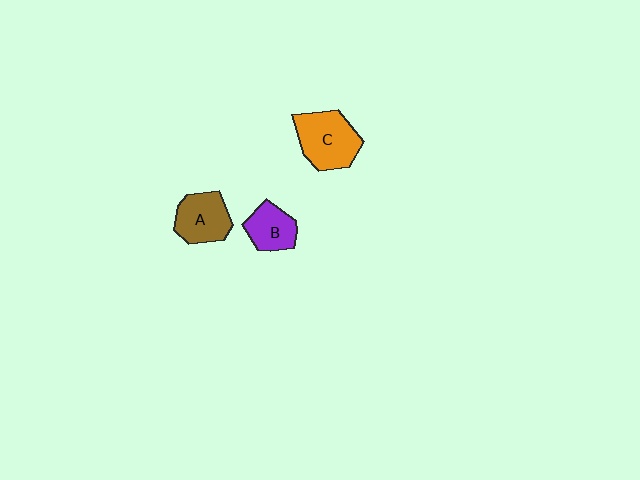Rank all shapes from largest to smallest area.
From largest to smallest: C (orange), A (brown), B (purple).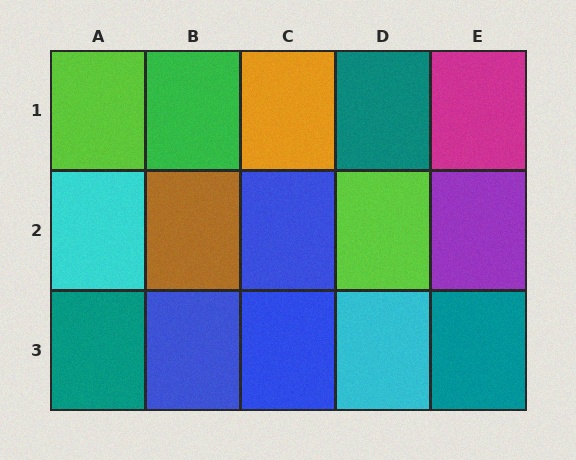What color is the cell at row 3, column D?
Cyan.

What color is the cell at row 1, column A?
Lime.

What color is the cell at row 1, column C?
Orange.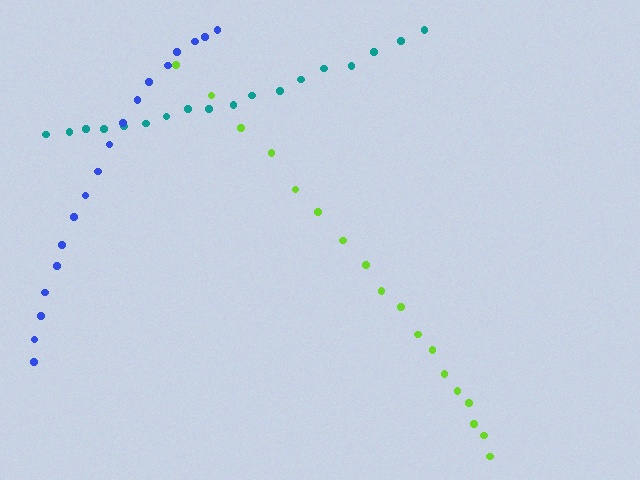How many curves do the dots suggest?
There are 3 distinct paths.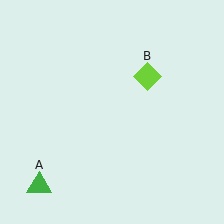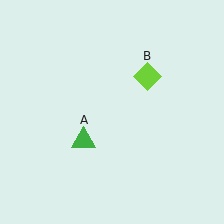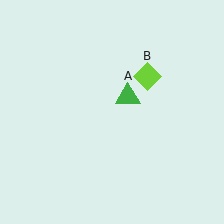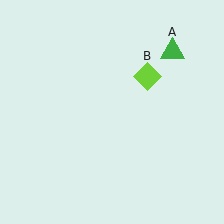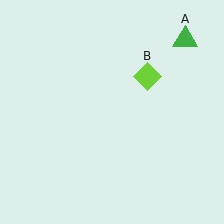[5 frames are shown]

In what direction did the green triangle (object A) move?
The green triangle (object A) moved up and to the right.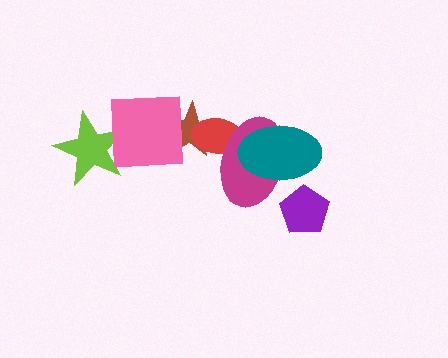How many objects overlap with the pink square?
2 objects overlap with the pink square.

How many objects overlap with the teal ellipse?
1 object overlaps with the teal ellipse.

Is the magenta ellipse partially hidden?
Yes, it is partially covered by another shape.